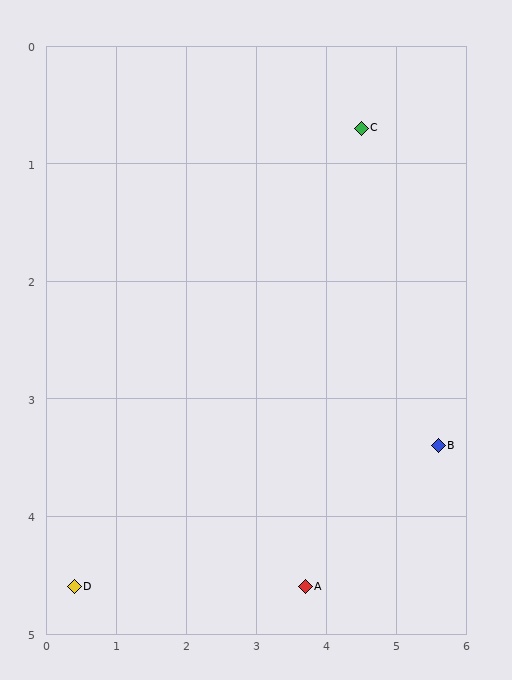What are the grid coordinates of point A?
Point A is at approximately (3.7, 4.6).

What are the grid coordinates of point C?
Point C is at approximately (4.5, 0.7).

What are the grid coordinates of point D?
Point D is at approximately (0.4, 4.6).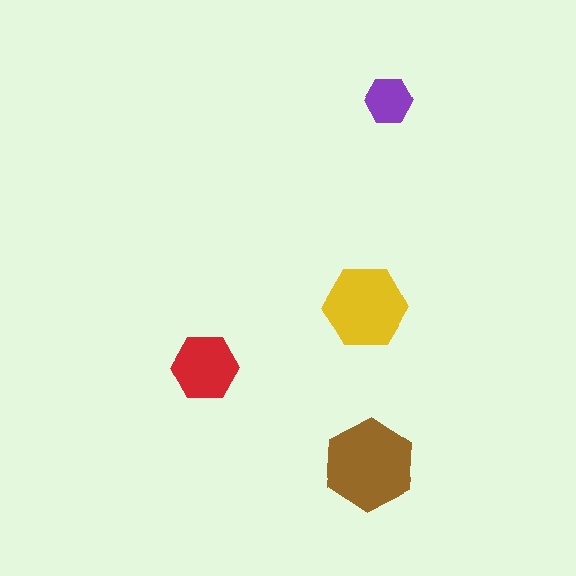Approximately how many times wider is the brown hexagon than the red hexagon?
About 1.5 times wider.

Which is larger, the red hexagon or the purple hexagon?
The red one.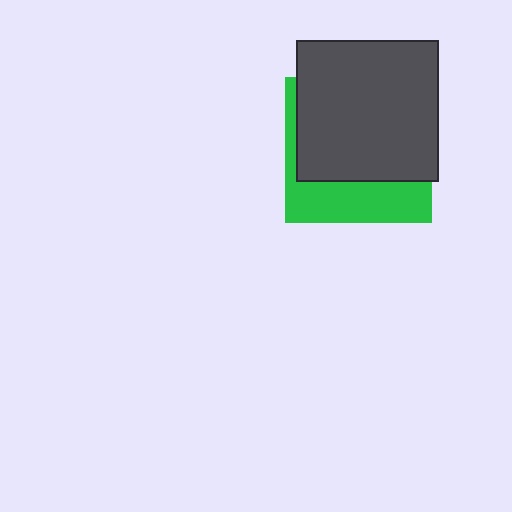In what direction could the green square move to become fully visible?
The green square could move down. That would shift it out from behind the dark gray square entirely.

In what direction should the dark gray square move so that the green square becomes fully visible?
The dark gray square should move up. That is the shortest direction to clear the overlap and leave the green square fully visible.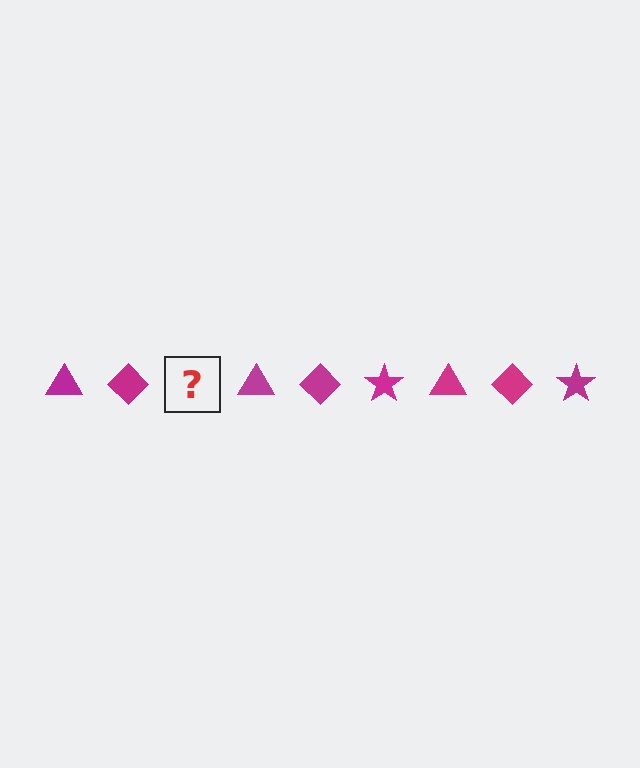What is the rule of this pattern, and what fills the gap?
The rule is that the pattern cycles through triangle, diamond, star shapes in magenta. The gap should be filled with a magenta star.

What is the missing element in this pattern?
The missing element is a magenta star.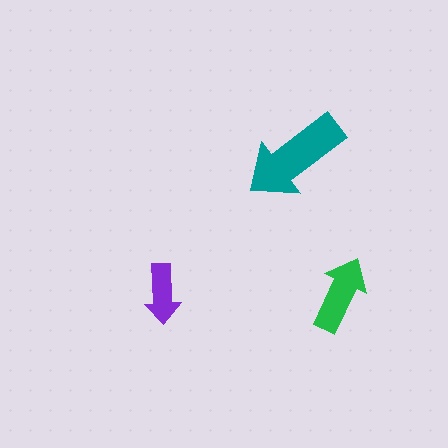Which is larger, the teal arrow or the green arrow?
The teal one.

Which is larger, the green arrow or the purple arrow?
The green one.